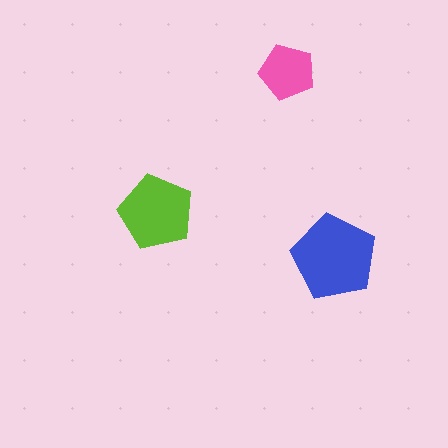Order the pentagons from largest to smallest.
the blue one, the lime one, the pink one.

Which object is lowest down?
The blue pentagon is bottommost.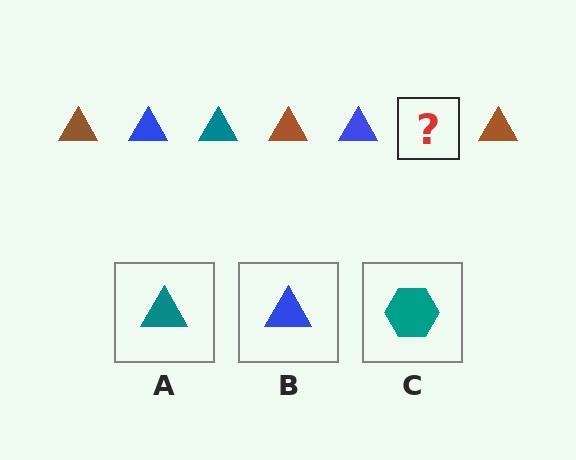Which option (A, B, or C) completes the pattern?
A.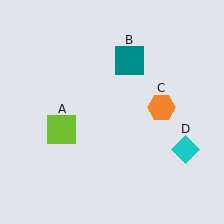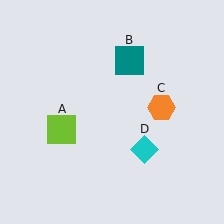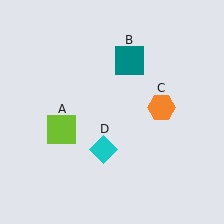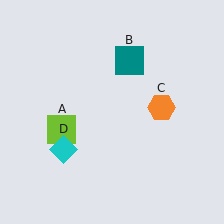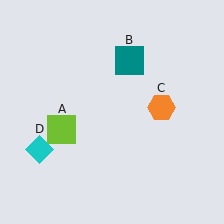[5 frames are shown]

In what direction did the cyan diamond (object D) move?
The cyan diamond (object D) moved left.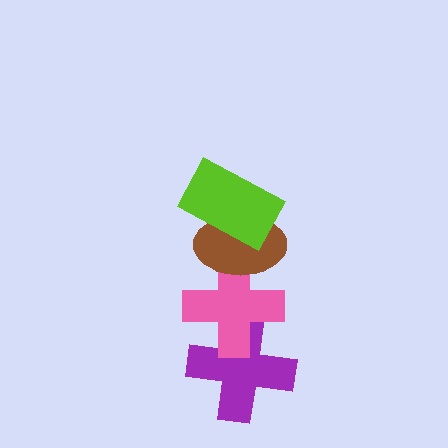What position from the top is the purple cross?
The purple cross is 4th from the top.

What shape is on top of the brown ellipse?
The lime rectangle is on top of the brown ellipse.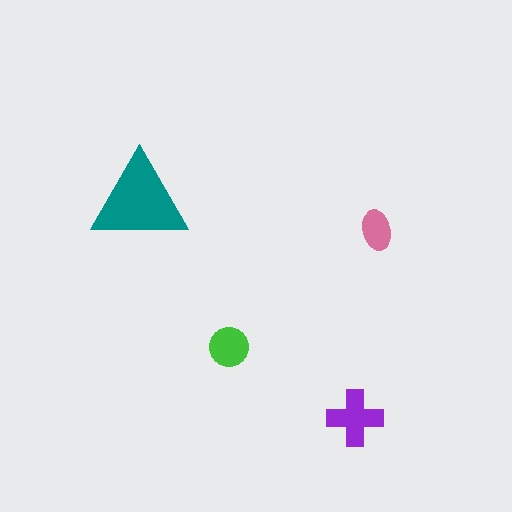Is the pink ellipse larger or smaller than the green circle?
Smaller.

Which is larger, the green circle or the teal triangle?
The teal triangle.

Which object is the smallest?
The pink ellipse.